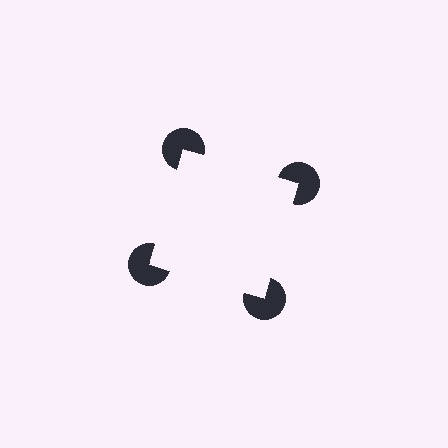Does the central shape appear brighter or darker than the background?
It typically appears slightly brighter than the background, even though no actual brightness change is drawn.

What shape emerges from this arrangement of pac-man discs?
An illusory square — its edges are inferred from the aligned wedge cuts in the pac-man discs, not physically drawn.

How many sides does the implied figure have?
4 sides.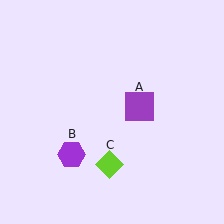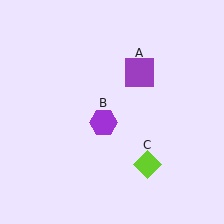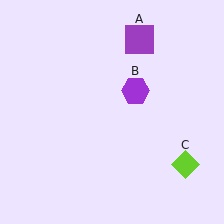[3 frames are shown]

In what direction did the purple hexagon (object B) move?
The purple hexagon (object B) moved up and to the right.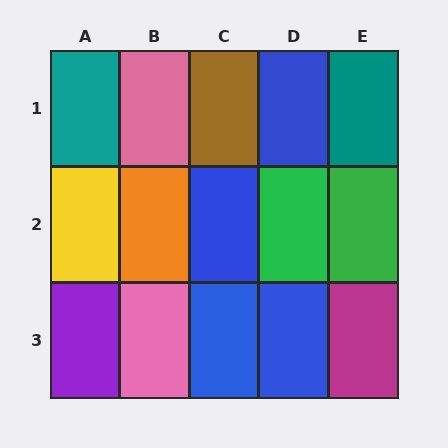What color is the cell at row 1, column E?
Teal.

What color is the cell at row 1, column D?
Blue.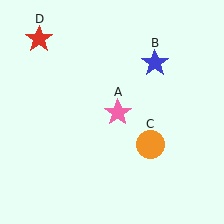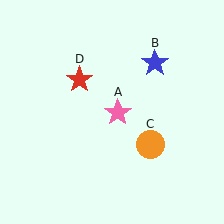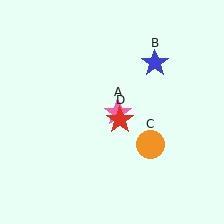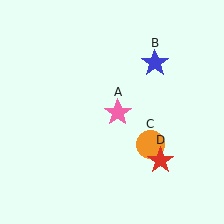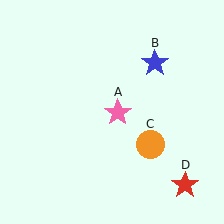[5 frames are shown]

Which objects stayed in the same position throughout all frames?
Pink star (object A) and blue star (object B) and orange circle (object C) remained stationary.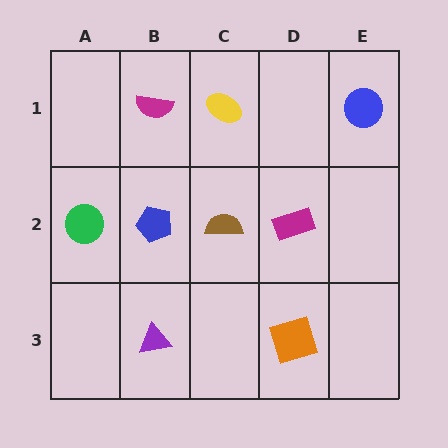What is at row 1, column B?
A magenta semicircle.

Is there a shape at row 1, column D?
No, that cell is empty.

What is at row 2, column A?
A green circle.